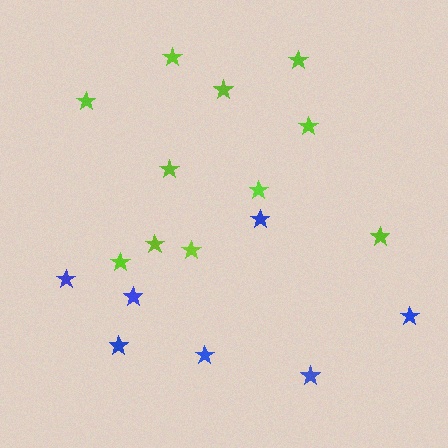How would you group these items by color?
There are 2 groups: one group of lime stars (11) and one group of blue stars (7).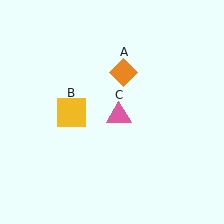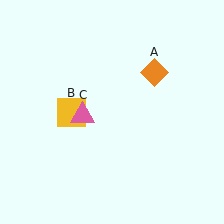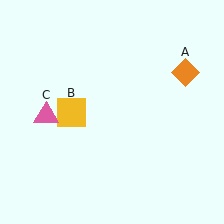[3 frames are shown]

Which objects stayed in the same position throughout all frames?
Yellow square (object B) remained stationary.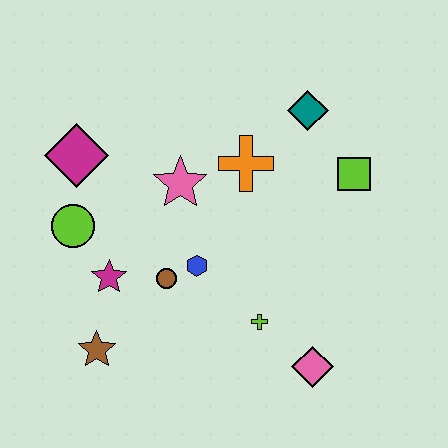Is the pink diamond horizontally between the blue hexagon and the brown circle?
No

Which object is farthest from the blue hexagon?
The teal diamond is farthest from the blue hexagon.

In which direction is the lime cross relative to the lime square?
The lime cross is below the lime square.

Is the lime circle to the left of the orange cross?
Yes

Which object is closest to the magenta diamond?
The lime circle is closest to the magenta diamond.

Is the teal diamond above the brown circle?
Yes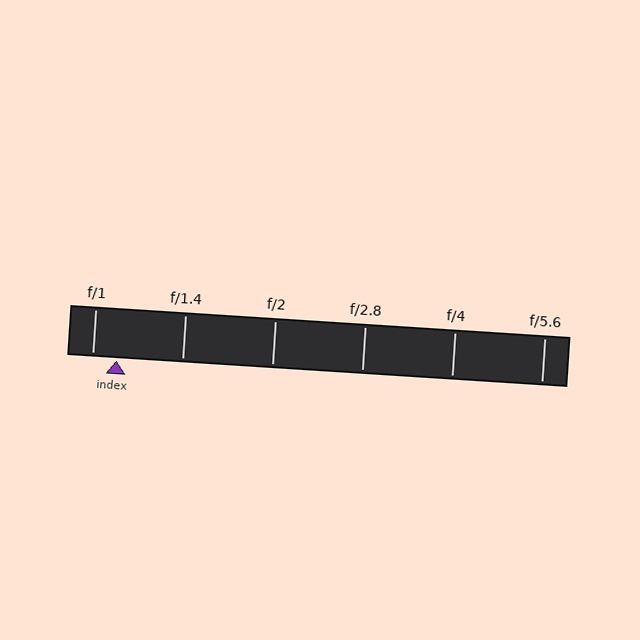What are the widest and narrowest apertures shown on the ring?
The widest aperture shown is f/1 and the narrowest is f/5.6.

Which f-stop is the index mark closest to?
The index mark is closest to f/1.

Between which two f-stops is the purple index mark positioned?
The index mark is between f/1 and f/1.4.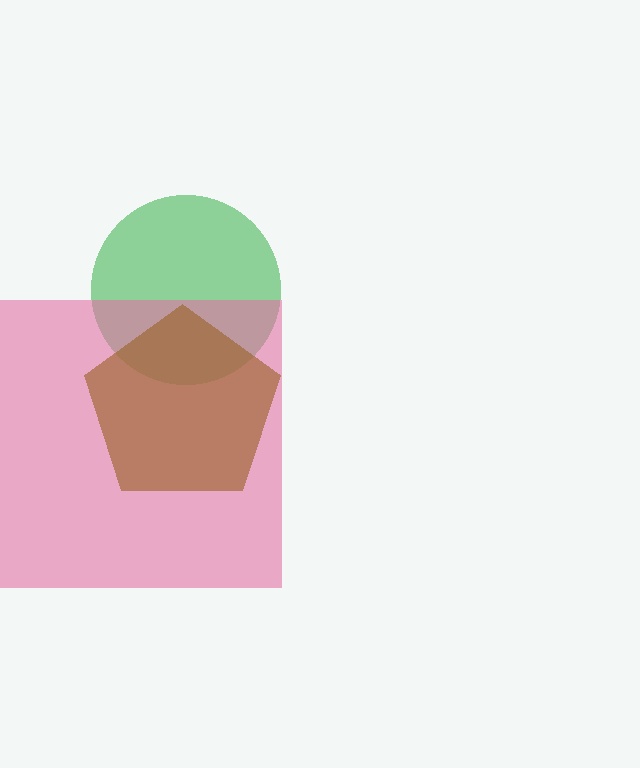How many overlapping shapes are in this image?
There are 3 overlapping shapes in the image.